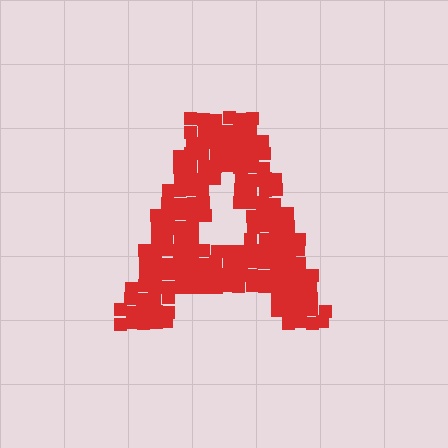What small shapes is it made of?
It is made of small squares.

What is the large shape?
The large shape is the letter A.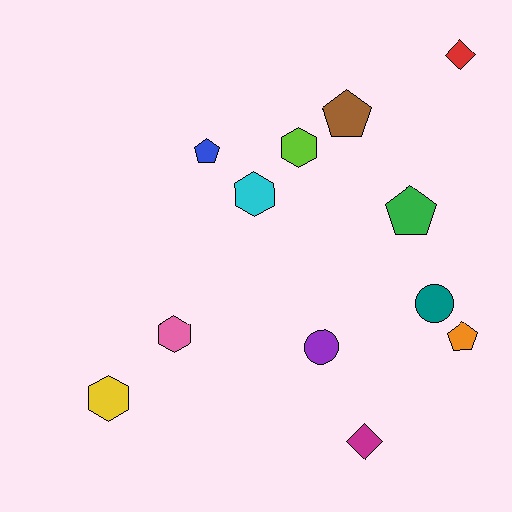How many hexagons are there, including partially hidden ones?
There are 4 hexagons.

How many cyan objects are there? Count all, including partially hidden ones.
There is 1 cyan object.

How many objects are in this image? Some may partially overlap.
There are 12 objects.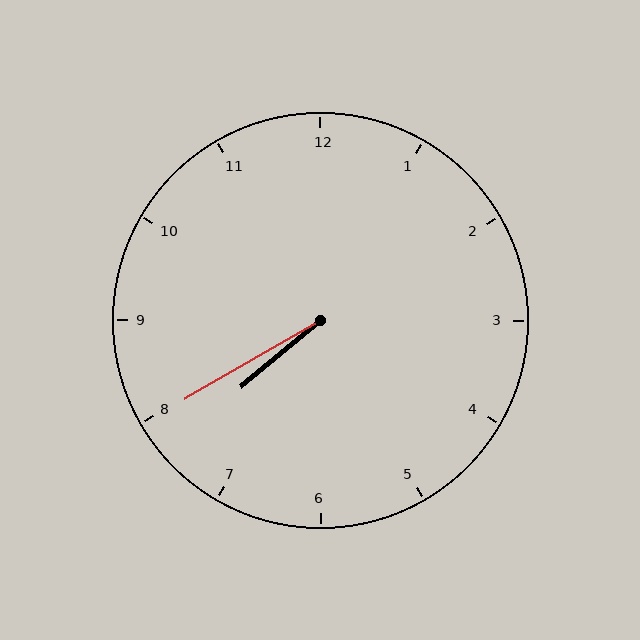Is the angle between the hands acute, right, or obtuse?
It is acute.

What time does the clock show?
7:40.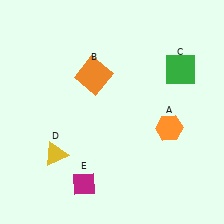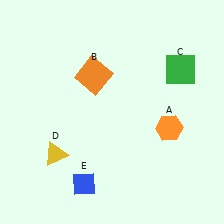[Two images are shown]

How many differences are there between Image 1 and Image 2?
There is 1 difference between the two images.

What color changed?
The diamond (E) changed from magenta in Image 1 to blue in Image 2.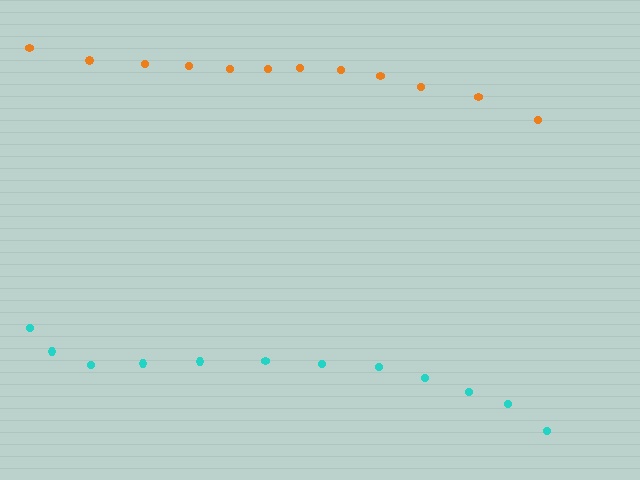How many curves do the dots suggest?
There are 2 distinct paths.